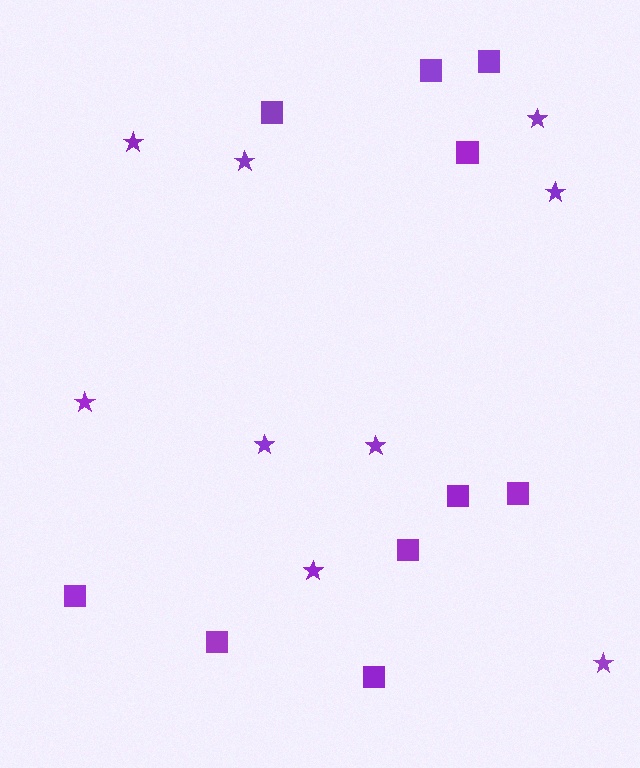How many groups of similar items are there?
There are 2 groups: one group of stars (9) and one group of squares (10).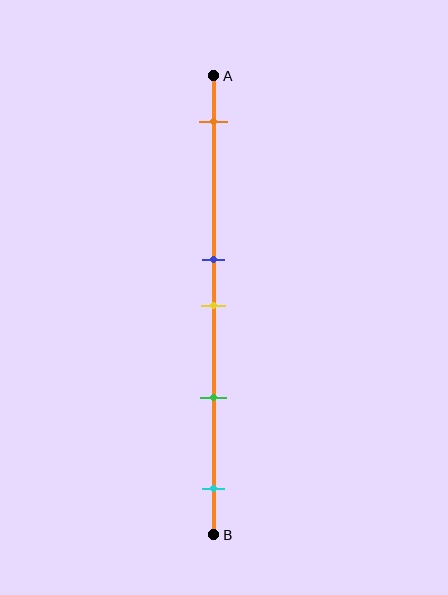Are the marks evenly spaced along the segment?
No, the marks are not evenly spaced.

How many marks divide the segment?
There are 5 marks dividing the segment.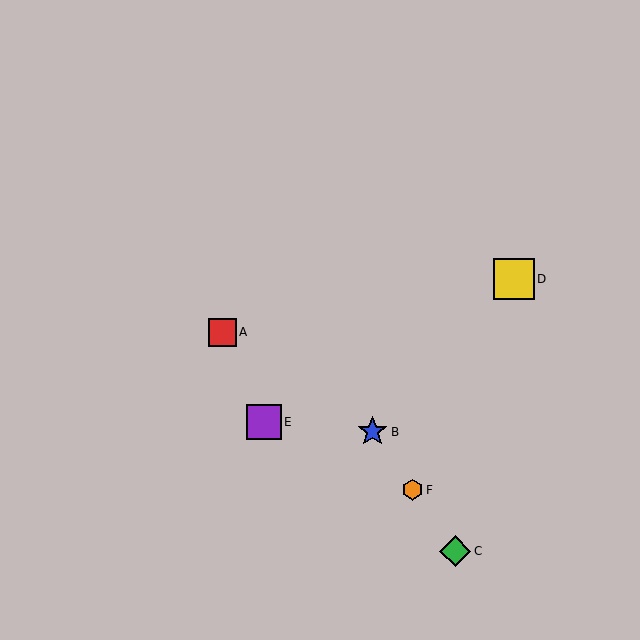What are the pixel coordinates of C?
Object C is at (455, 551).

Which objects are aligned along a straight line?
Objects B, C, F are aligned along a straight line.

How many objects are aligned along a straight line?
3 objects (B, C, F) are aligned along a straight line.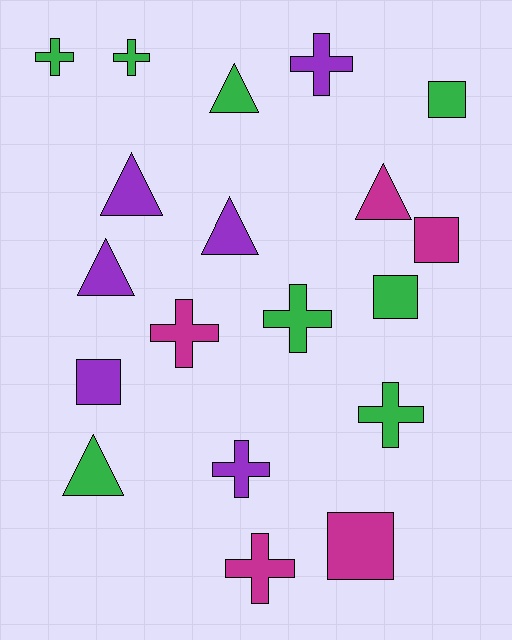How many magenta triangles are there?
There is 1 magenta triangle.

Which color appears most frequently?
Green, with 8 objects.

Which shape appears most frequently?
Cross, with 8 objects.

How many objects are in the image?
There are 19 objects.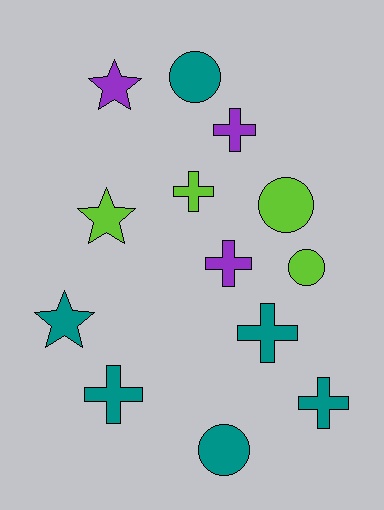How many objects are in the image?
There are 13 objects.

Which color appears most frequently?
Teal, with 6 objects.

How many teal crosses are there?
There are 3 teal crosses.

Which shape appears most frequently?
Cross, with 6 objects.